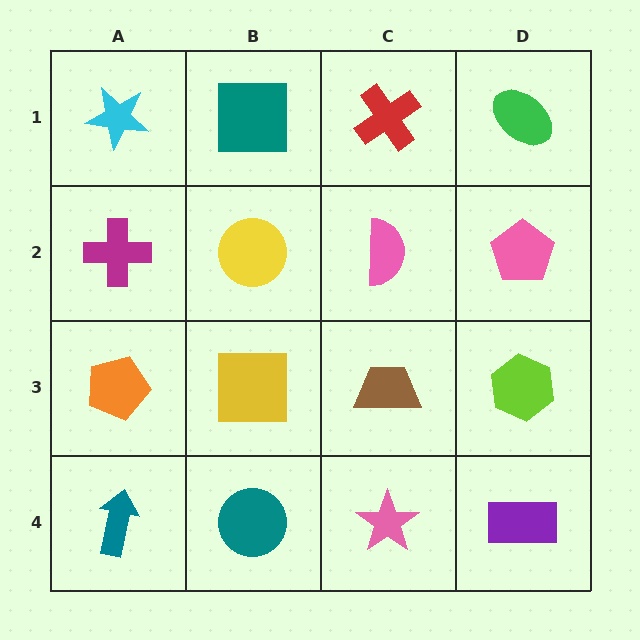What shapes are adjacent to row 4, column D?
A lime hexagon (row 3, column D), a pink star (row 4, column C).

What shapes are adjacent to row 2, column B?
A teal square (row 1, column B), a yellow square (row 3, column B), a magenta cross (row 2, column A), a pink semicircle (row 2, column C).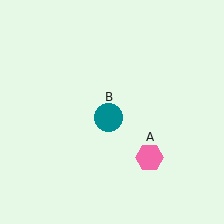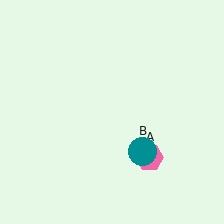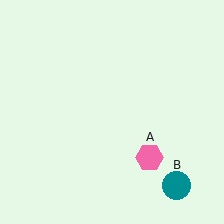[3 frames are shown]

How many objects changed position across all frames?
1 object changed position: teal circle (object B).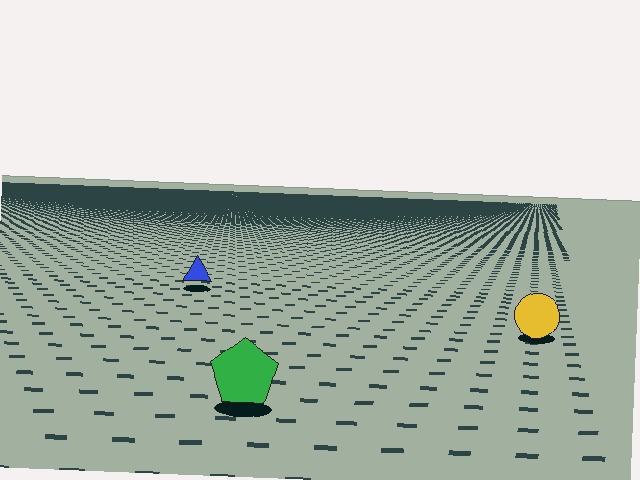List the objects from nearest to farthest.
From nearest to farthest: the green pentagon, the yellow circle, the blue triangle.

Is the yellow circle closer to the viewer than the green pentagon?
No. The green pentagon is closer — you can tell from the texture gradient: the ground texture is coarser near it.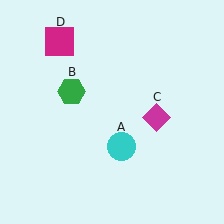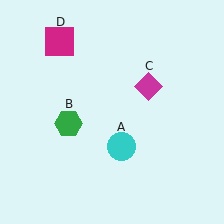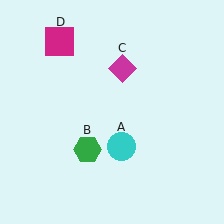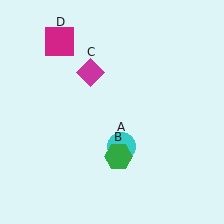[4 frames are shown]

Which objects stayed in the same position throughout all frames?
Cyan circle (object A) and magenta square (object D) remained stationary.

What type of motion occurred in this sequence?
The green hexagon (object B), magenta diamond (object C) rotated counterclockwise around the center of the scene.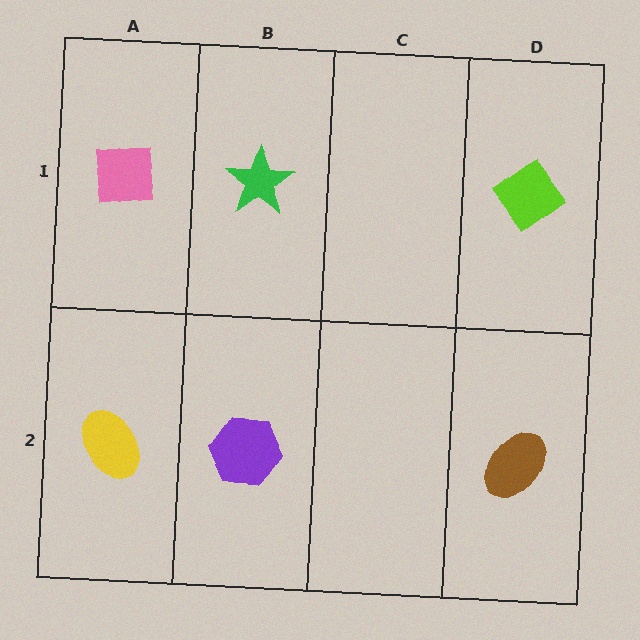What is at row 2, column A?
A yellow ellipse.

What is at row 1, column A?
A pink square.